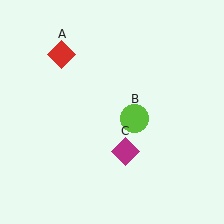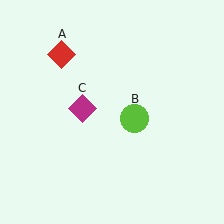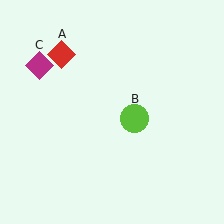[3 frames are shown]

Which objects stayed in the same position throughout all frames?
Red diamond (object A) and lime circle (object B) remained stationary.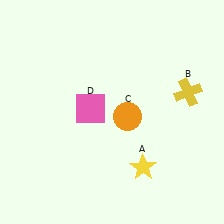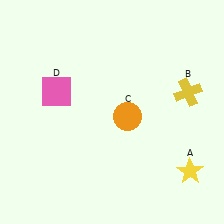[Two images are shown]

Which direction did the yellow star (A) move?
The yellow star (A) moved right.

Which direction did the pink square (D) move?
The pink square (D) moved left.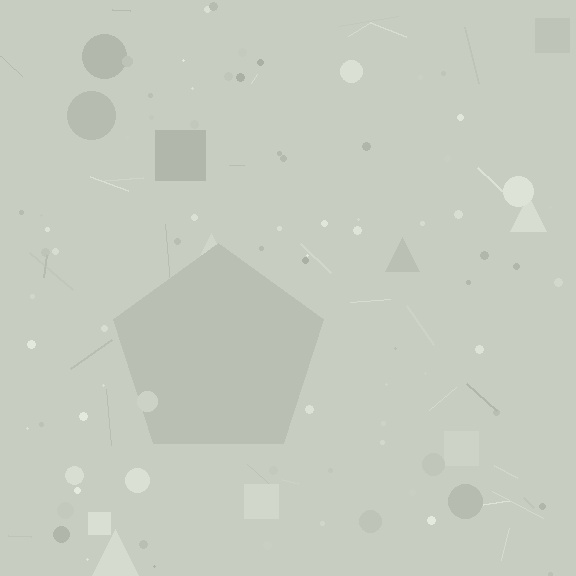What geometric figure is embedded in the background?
A pentagon is embedded in the background.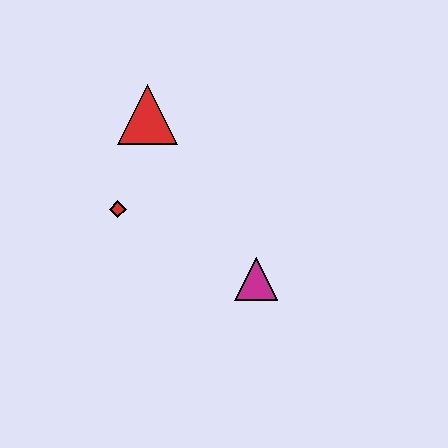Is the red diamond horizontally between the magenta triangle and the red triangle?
No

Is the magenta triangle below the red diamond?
Yes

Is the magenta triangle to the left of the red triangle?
No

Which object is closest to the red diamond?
The red triangle is closest to the red diamond.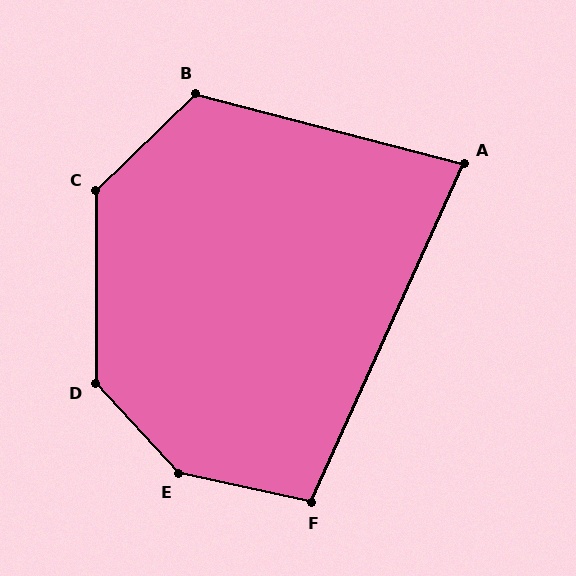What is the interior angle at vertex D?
Approximately 137 degrees (obtuse).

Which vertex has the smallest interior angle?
A, at approximately 80 degrees.